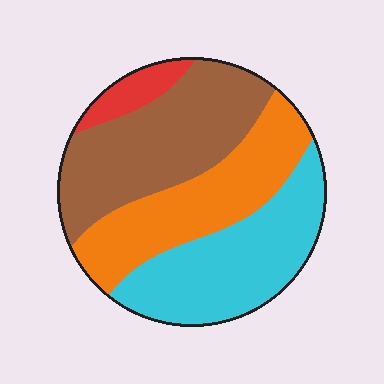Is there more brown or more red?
Brown.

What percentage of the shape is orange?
Orange covers roughly 30% of the shape.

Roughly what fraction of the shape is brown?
Brown covers 34% of the shape.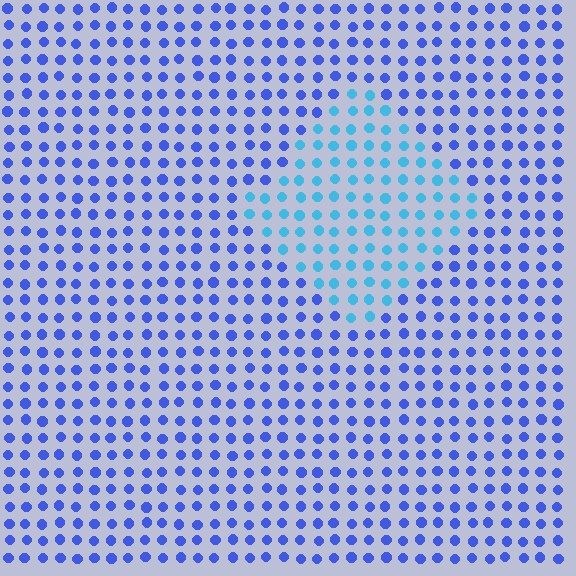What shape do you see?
I see a diamond.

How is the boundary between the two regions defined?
The boundary is defined purely by a slight shift in hue (about 36 degrees). Spacing, size, and orientation are identical on both sides.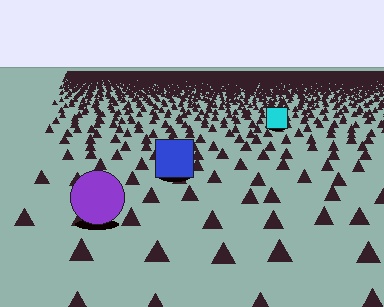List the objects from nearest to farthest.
From nearest to farthest: the purple circle, the blue square, the cyan square.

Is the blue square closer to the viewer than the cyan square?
Yes. The blue square is closer — you can tell from the texture gradient: the ground texture is coarser near it.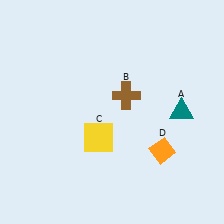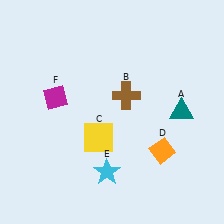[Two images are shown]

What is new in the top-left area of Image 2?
A magenta diamond (F) was added in the top-left area of Image 2.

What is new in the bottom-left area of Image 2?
A cyan star (E) was added in the bottom-left area of Image 2.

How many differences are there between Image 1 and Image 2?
There are 2 differences between the two images.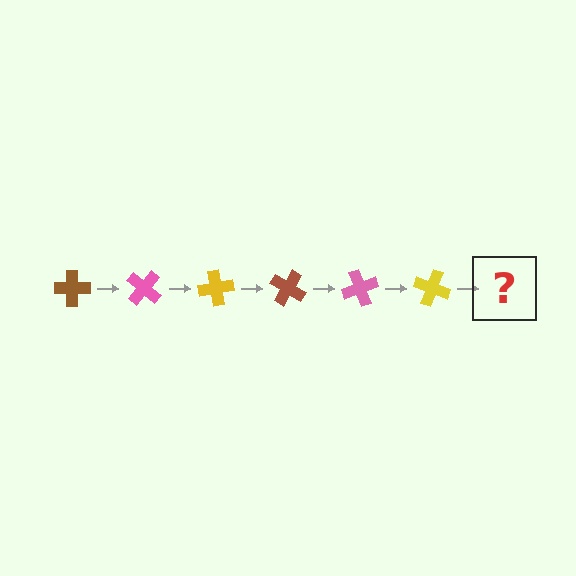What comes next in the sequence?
The next element should be a brown cross, rotated 240 degrees from the start.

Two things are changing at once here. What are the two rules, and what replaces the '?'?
The two rules are that it rotates 40 degrees each step and the color cycles through brown, pink, and yellow. The '?' should be a brown cross, rotated 240 degrees from the start.